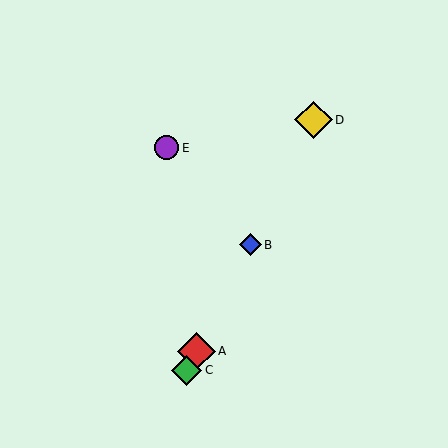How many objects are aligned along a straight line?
4 objects (A, B, C, D) are aligned along a straight line.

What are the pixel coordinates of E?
Object E is at (167, 148).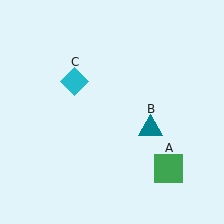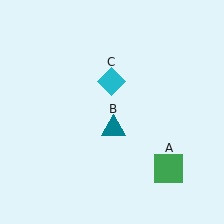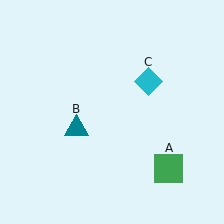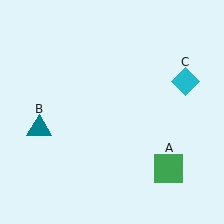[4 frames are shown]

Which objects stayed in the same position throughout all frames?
Green square (object A) remained stationary.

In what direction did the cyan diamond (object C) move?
The cyan diamond (object C) moved right.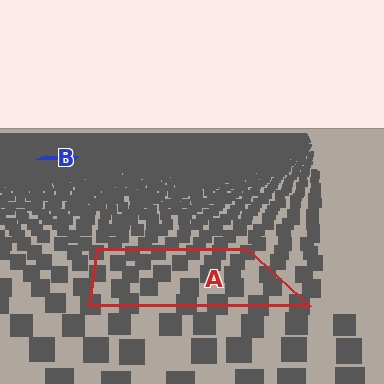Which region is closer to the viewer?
Region A is closer. The texture elements there are larger and more spread out.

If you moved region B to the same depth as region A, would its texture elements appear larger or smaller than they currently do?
They would appear larger. At a closer depth, the same texture elements are projected at a bigger on-screen size.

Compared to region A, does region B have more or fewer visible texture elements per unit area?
Region B has more texture elements per unit area — they are packed more densely because it is farther away.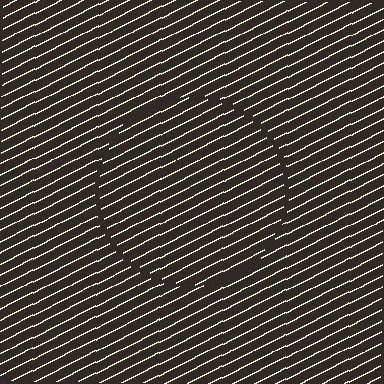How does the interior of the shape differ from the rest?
The interior of the shape contains the same grating, shifted by half a period — the contour is defined by the phase discontinuity where line-ends from the inner and outer gratings abut.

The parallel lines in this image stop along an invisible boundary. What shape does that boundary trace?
An illusory circle. The interior of the shape contains the same grating, shifted by half a period — the contour is defined by the phase discontinuity where line-ends from the inner and outer gratings abut.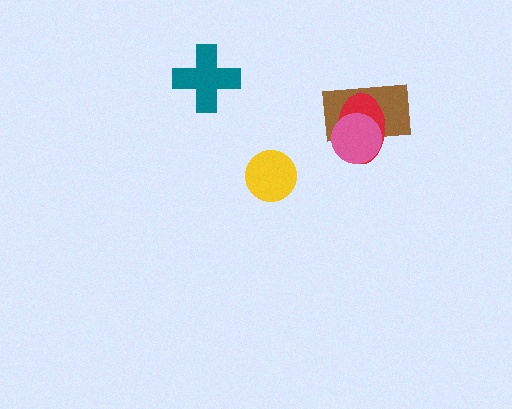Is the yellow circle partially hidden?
No, no other shape covers it.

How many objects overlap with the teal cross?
0 objects overlap with the teal cross.